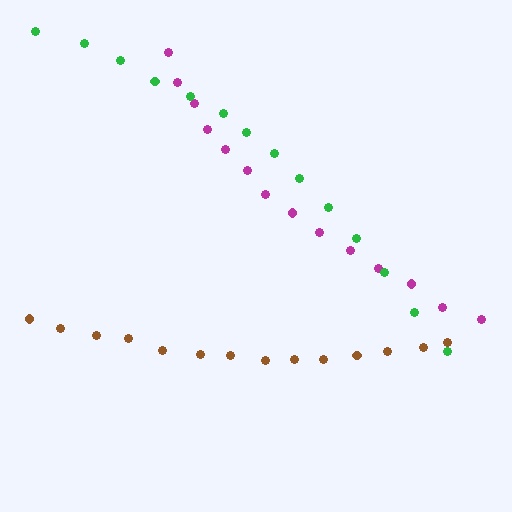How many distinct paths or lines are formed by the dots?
There are 3 distinct paths.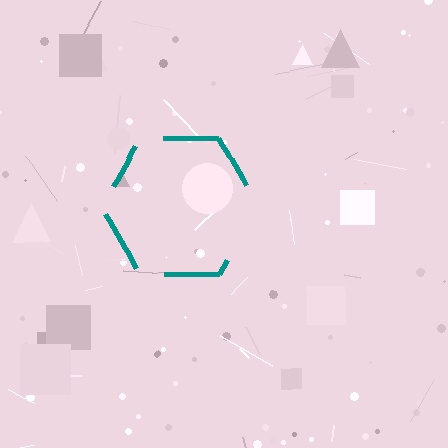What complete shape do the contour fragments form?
The contour fragments form a hexagon.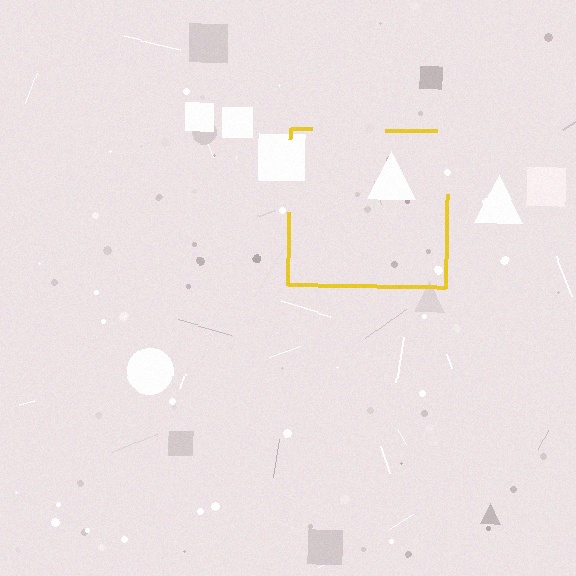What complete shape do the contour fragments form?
The contour fragments form a square.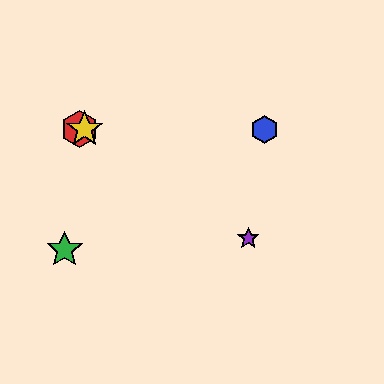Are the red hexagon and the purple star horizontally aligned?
No, the red hexagon is at y≈129 and the purple star is at y≈238.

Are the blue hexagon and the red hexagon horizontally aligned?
Yes, both are at y≈129.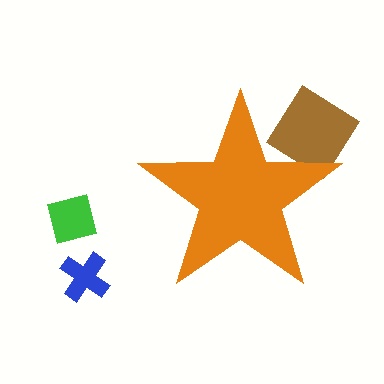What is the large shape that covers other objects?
An orange star.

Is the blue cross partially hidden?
No, the blue cross is fully visible.